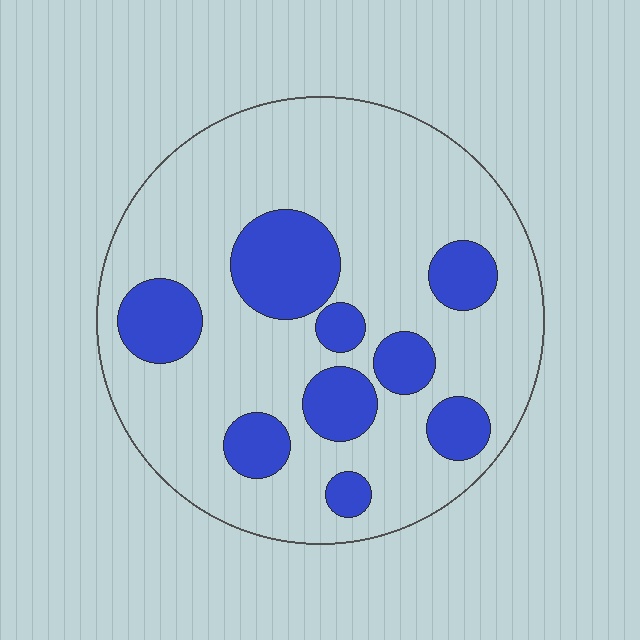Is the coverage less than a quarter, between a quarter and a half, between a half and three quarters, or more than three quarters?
Less than a quarter.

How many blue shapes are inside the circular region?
9.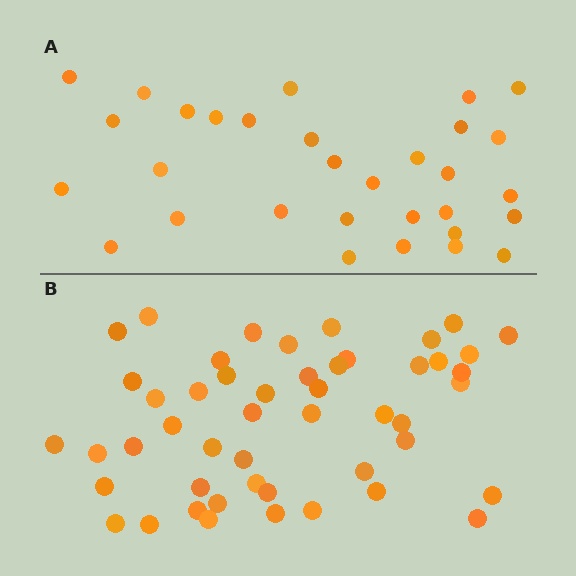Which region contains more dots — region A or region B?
Region B (the bottom region) has more dots.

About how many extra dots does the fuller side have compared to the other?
Region B has approximately 20 more dots than region A.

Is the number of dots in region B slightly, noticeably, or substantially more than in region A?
Region B has substantially more. The ratio is roughly 1.6 to 1.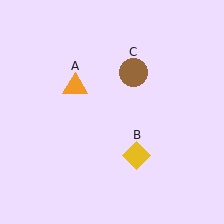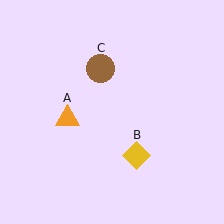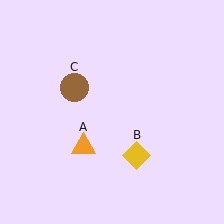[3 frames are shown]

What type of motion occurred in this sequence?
The orange triangle (object A), brown circle (object C) rotated counterclockwise around the center of the scene.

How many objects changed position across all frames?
2 objects changed position: orange triangle (object A), brown circle (object C).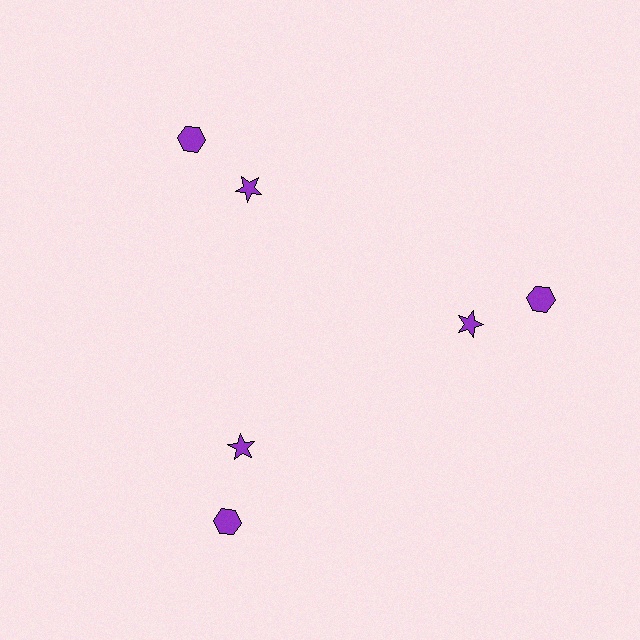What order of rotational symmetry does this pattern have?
This pattern has 3-fold rotational symmetry.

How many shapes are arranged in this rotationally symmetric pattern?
There are 6 shapes, arranged in 3 groups of 2.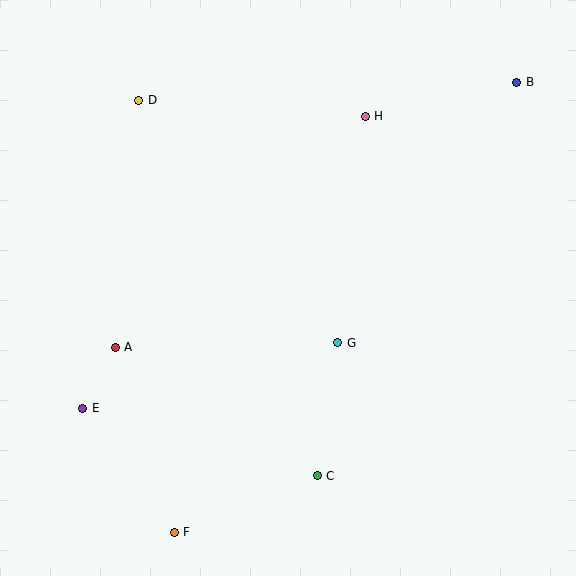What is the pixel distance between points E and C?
The distance between E and C is 244 pixels.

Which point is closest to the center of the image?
Point G at (337, 343) is closest to the center.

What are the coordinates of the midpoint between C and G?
The midpoint between C and G is at (327, 409).